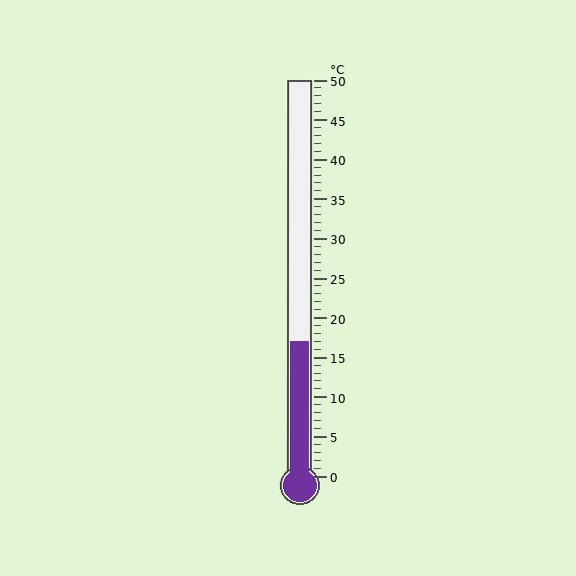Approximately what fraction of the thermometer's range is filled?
The thermometer is filled to approximately 35% of its range.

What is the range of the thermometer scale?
The thermometer scale ranges from 0°C to 50°C.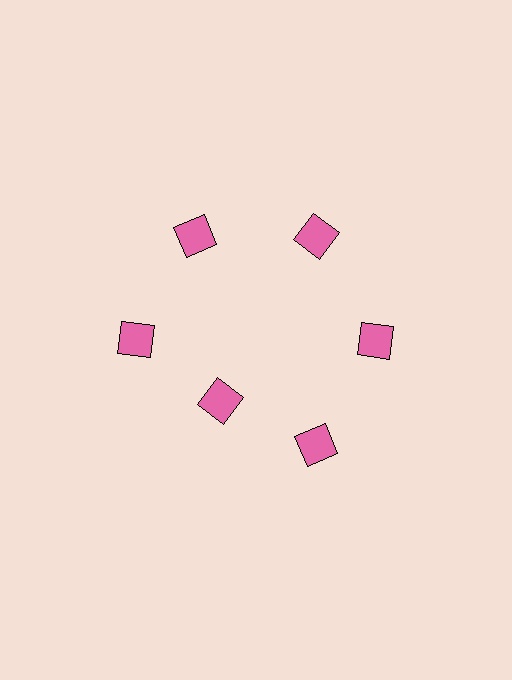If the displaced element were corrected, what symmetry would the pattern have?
It would have 6-fold rotational symmetry — the pattern would map onto itself every 60 degrees.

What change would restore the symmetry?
The symmetry would be restored by moving it outward, back onto the ring so that all 6 diamonds sit at equal angles and equal distance from the center.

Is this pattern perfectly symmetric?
No. The 6 pink diamonds are arranged in a ring, but one element near the 7 o'clock position is pulled inward toward the center, breaking the 6-fold rotational symmetry.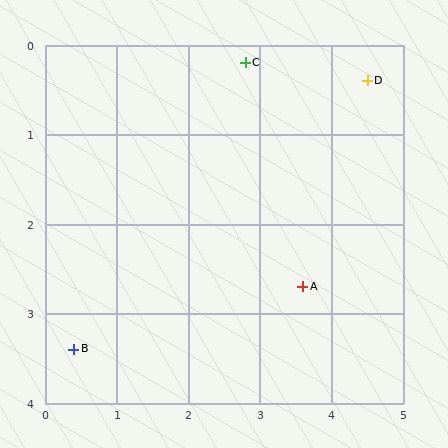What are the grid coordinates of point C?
Point C is at approximately (2.8, 0.2).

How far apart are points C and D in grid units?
Points C and D are about 1.7 grid units apart.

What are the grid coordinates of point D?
Point D is at approximately (4.5, 0.4).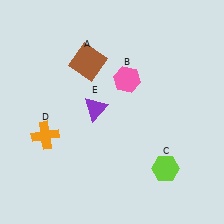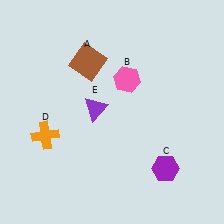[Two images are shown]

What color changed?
The hexagon (C) changed from lime in Image 1 to purple in Image 2.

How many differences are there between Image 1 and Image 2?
There is 1 difference between the two images.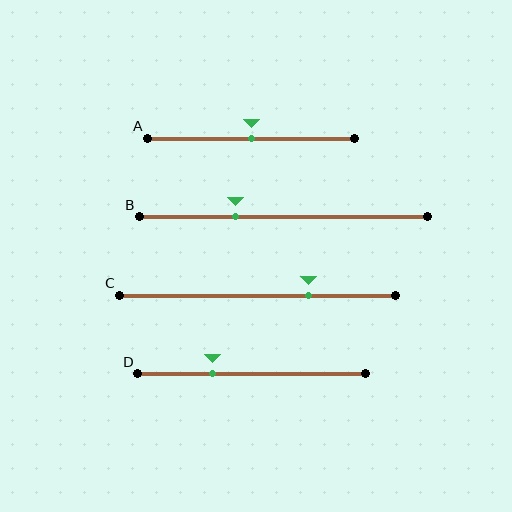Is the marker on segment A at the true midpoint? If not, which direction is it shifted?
Yes, the marker on segment A is at the true midpoint.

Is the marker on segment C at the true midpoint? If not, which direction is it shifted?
No, the marker on segment C is shifted to the right by about 19% of the segment length.